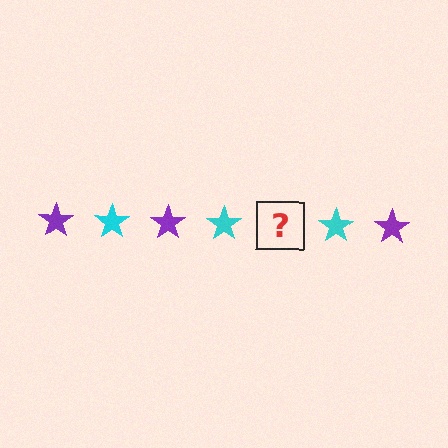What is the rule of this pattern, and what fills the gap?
The rule is that the pattern cycles through purple, cyan stars. The gap should be filled with a purple star.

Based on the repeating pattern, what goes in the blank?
The blank should be a purple star.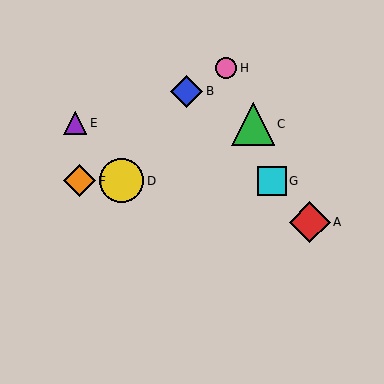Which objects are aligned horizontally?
Objects D, F, G are aligned horizontally.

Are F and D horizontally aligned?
Yes, both are at y≈181.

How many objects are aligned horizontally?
3 objects (D, F, G) are aligned horizontally.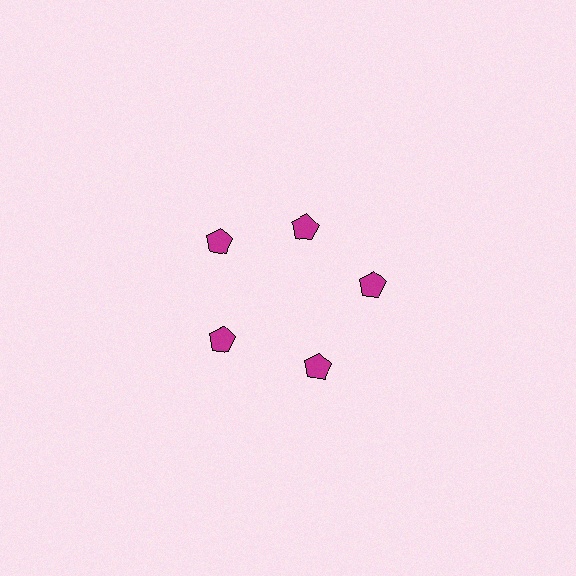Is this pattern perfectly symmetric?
No. The 5 magenta pentagons are arranged in a ring, but one element near the 1 o'clock position is pulled inward toward the center, breaking the 5-fold rotational symmetry.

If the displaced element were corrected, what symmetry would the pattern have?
It would have 5-fold rotational symmetry — the pattern would map onto itself every 72 degrees.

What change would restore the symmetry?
The symmetry would be restored by moving it outward, back onto the ring so that all 5 pentagons sit at equal angles and equal distance from the center.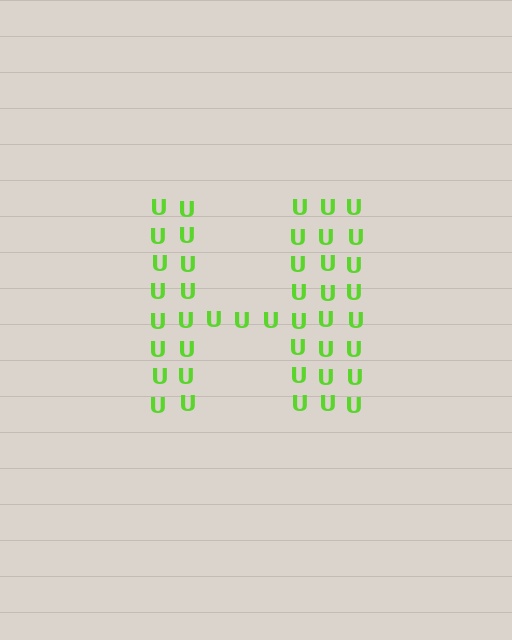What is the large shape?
The large shape is the letter H.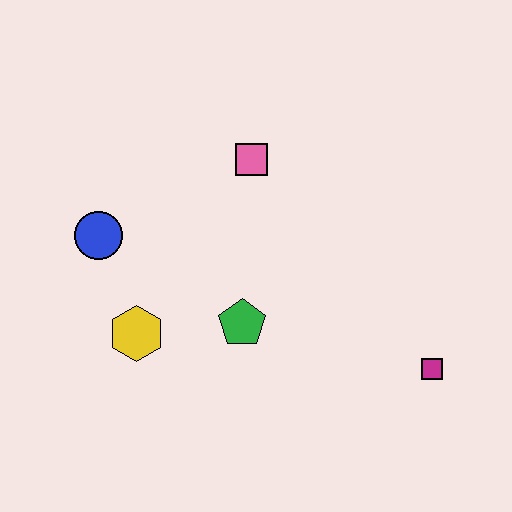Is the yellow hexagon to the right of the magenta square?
No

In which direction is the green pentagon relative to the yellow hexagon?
The green pentagon is to the right of the yellow hexagon.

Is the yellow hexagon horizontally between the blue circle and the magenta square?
Yes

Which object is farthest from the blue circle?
The magenta square is farthest from the blue circle.